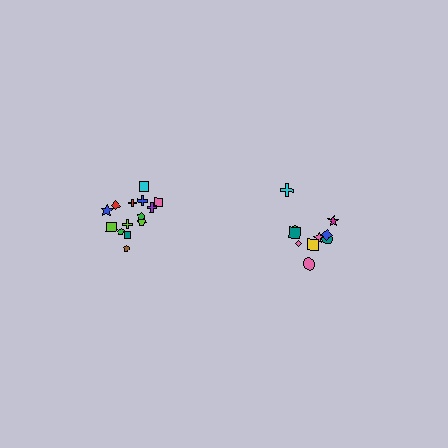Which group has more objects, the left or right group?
The left group.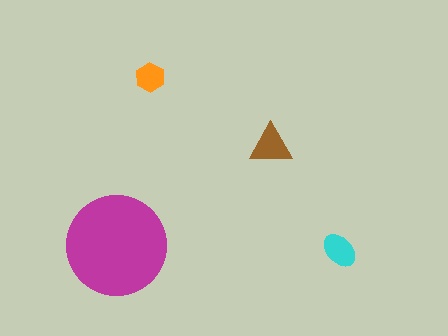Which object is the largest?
The magenta circle.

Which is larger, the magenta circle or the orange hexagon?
The magenta circle.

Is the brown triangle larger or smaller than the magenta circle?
Smaller.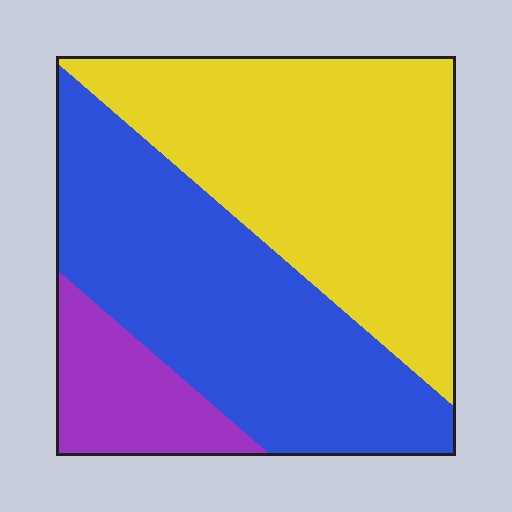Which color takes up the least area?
Purple, at roughly 15%.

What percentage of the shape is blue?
Blue takes up between a third and a half of the shape.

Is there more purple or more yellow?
Yellow.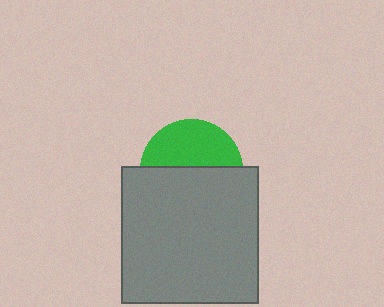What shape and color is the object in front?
The object in front is a gray square.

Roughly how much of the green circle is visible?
A small part of it is visible (roughly 44%).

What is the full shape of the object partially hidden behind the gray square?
The partially hidden object is a green circle.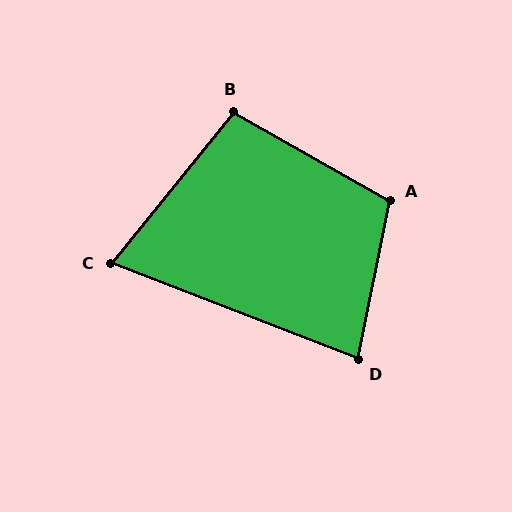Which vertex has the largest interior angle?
A, at approximately 108 degrees.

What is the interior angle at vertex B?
Approximately 100 degrees (obtuse).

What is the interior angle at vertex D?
Approximately 80 degrees (acute).